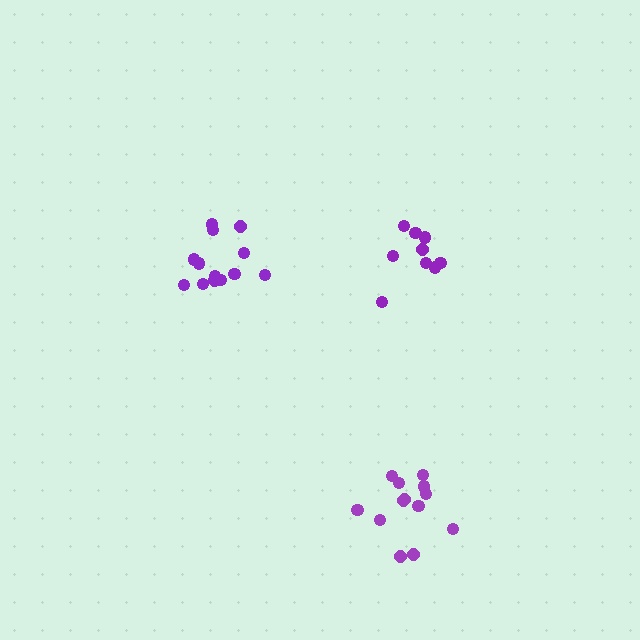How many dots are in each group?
Group 1: 13 dots, Group 2: 13 dots, Group 3: 9 dots (35 total).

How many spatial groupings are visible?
There are 3 spatial groupings.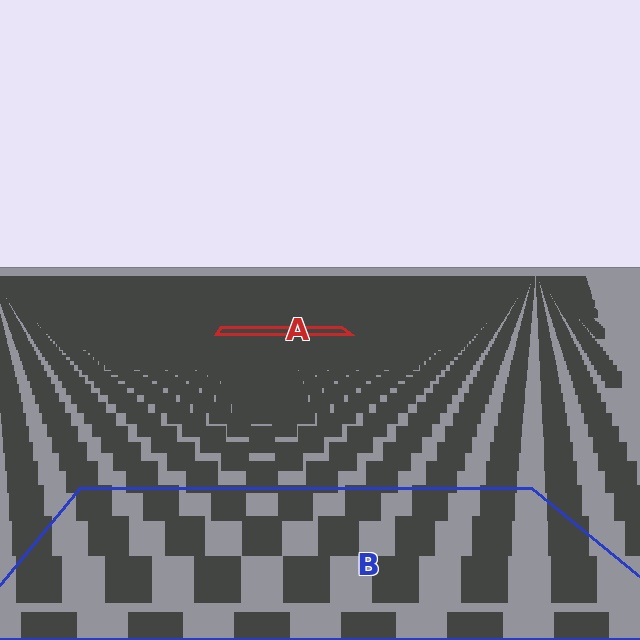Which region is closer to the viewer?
Region B is closer. The texture elements there are larger and more spread out.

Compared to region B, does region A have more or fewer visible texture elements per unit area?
Region A has more texture elements per unit area — they are packed more densely because it is farther away.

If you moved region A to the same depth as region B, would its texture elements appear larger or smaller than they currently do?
They would appear larger. At a closer depth, the same texture elements are projected at a bigger on-screen size.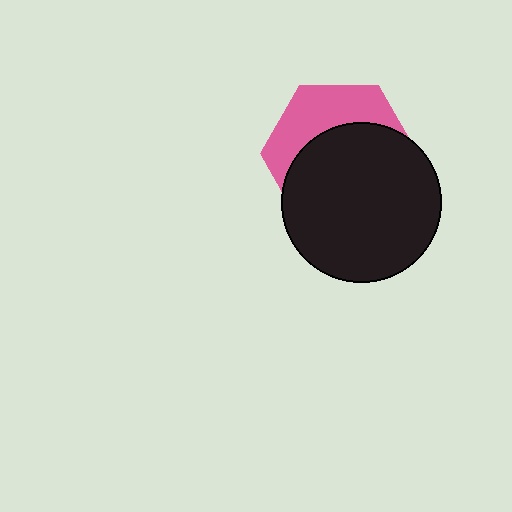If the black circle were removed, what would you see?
You would see the complete pink hexagon.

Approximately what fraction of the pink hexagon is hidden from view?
Roughly 63% of the pink hexagon is hidden behind the black circle.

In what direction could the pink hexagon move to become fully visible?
The pink hexagon could move up. That would shift it out from behind the black circle entirely.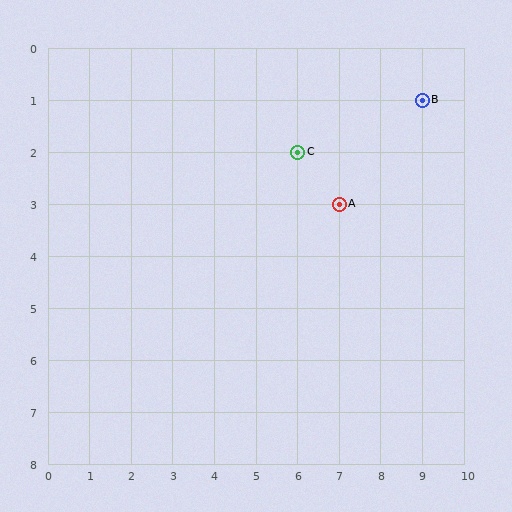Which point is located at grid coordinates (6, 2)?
Point C is at (6, 2).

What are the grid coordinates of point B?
Point B is at grid coordinates (9, 1).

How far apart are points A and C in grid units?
Points A and C are 1 column and 1 row apart (about 1.4 grid units diagonally).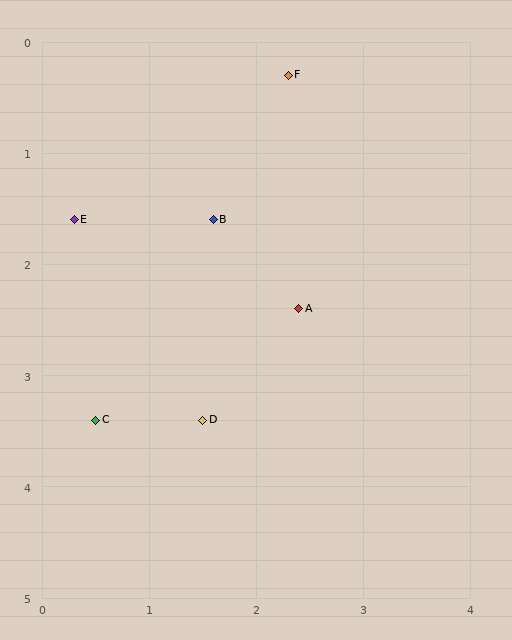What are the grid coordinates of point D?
Point D is at approximately (1.5, 3.4).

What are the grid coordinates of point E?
Point E is at approximately (0.3, 1.6).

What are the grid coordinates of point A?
Point A is at approximately (2.4, 2.4).